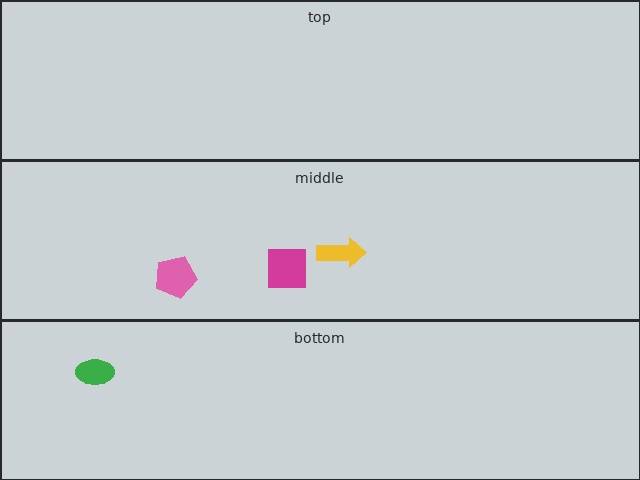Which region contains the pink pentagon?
The middle region.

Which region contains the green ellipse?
The bottom region.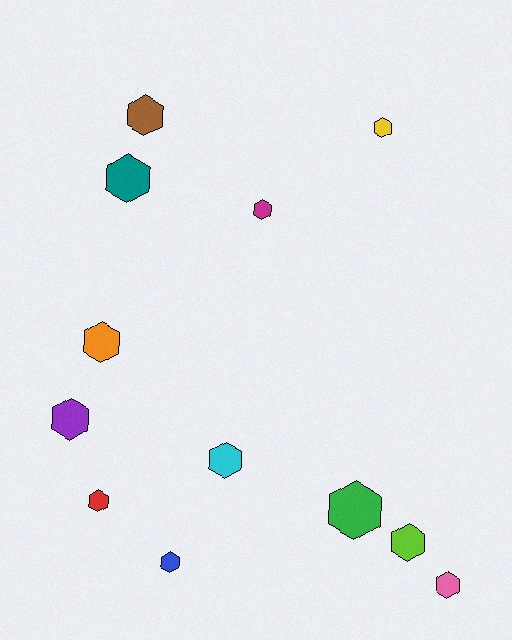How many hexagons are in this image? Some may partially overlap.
There are 12 hexagons.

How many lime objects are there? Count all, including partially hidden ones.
There is 1 lime object.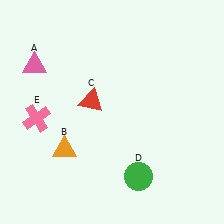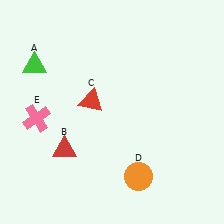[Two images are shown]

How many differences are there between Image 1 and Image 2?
There are 3 differences between the two images.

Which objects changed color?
A changed from pink to green. B changed from orange to red. D changed from green to orange.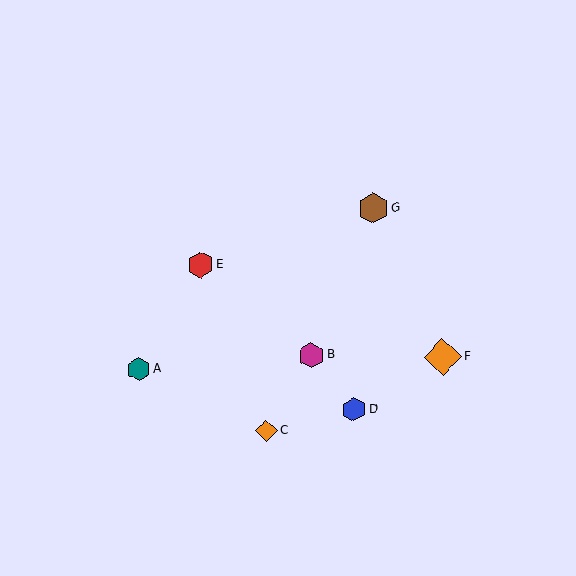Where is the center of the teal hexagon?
The center of the teal hexagon is at (139, 369).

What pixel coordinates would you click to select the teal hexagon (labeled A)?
Click at (139, 369) to select the teal hexagon A.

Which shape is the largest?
The orange diamond (labeled F) is the largest.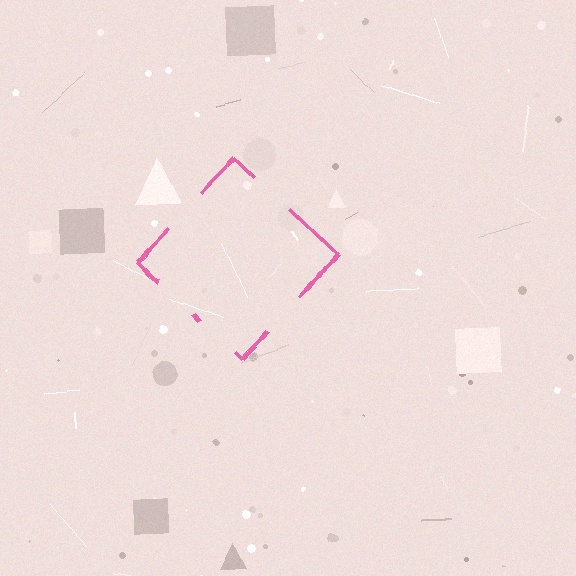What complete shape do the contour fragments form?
The contour fragments form a diamond.